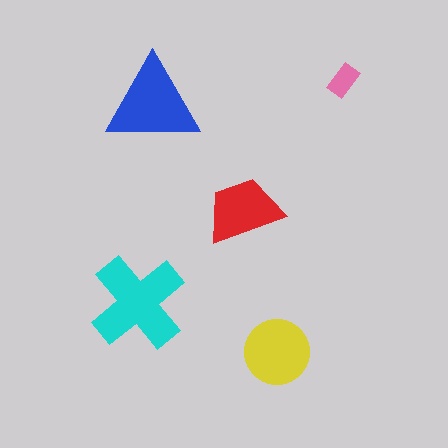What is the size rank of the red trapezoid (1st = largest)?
4th.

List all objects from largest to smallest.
The cyan cross, the blue triangle, the yellow circle, the red trapezoid, the pink rectangle.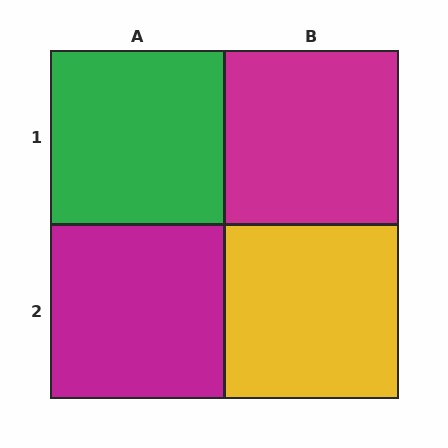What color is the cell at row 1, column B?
Magenta.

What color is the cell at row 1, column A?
Green.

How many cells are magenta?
2 cells are magenta.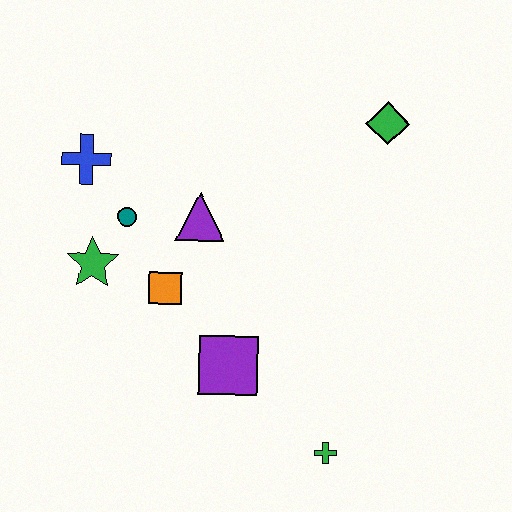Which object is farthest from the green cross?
The blue cross is farthest from the green cross.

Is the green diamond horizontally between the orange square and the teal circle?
No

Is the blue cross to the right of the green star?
No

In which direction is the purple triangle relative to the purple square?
The purple triangle is above the purple square.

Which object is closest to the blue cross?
The teal circle is closest to the blue cross.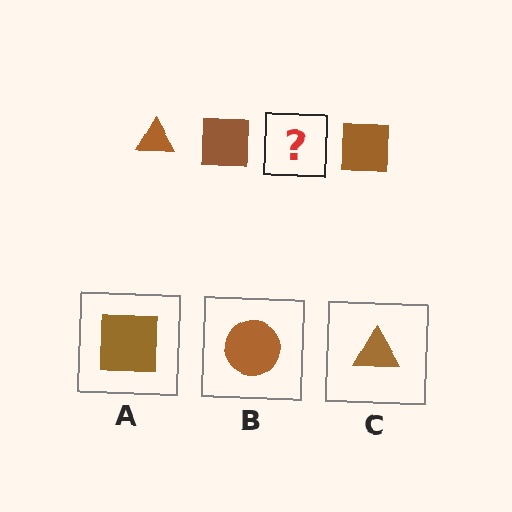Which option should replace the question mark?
Option C.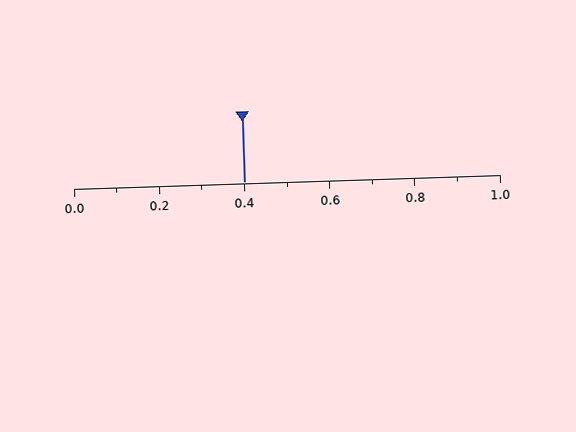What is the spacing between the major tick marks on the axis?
The major ticks are spaced 0.2 apart.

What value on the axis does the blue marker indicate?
The marker indicates approximately 0.4.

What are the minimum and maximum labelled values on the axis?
The axis runs from 0.0 to 1.0.